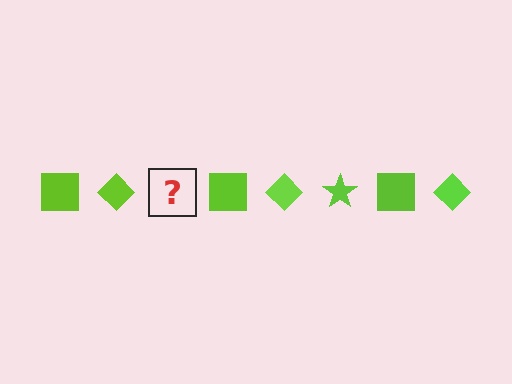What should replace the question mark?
The question mark should be replaced with a lime star.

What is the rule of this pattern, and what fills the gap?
The rule is that the pattern cycles through square, diamond, star shapes in lime. The gap should be filled with a lime star.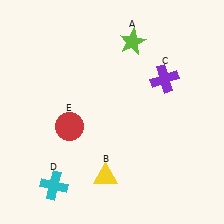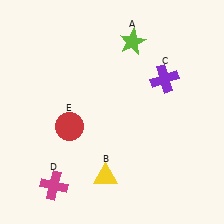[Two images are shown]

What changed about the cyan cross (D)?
In Image 1, D is cyan. In Image 2, it changed to magenta.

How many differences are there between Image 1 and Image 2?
There is 1 difference between the two images.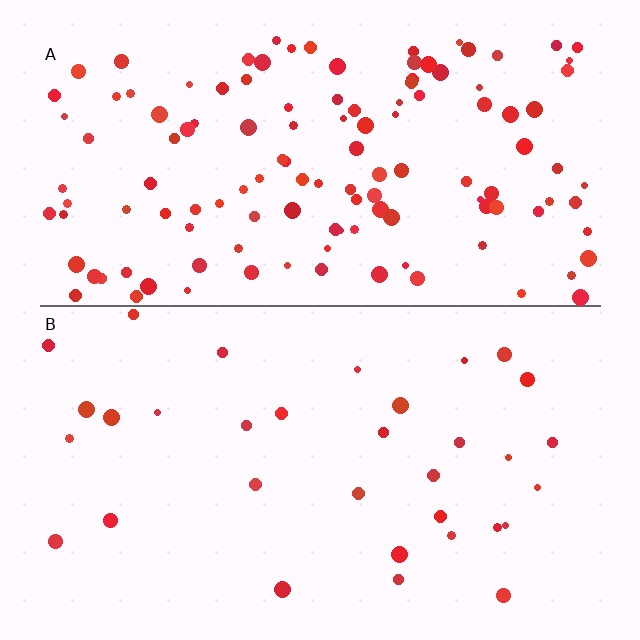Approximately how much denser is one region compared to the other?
Approximately 3.9× — region A over region B.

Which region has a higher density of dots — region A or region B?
A (the top).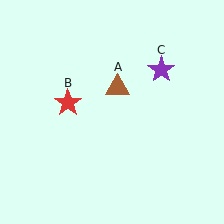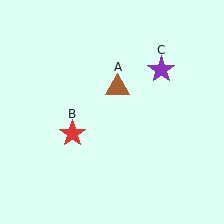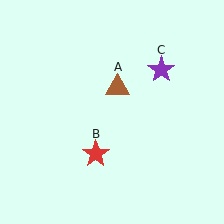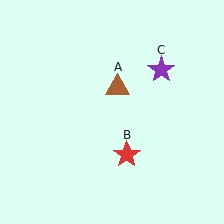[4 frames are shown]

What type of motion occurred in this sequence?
The red star (object B) rotated counterclockwise around the center of the scene.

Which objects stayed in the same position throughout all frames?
Brown triangle (object A) and purple star (object C) remained stationary.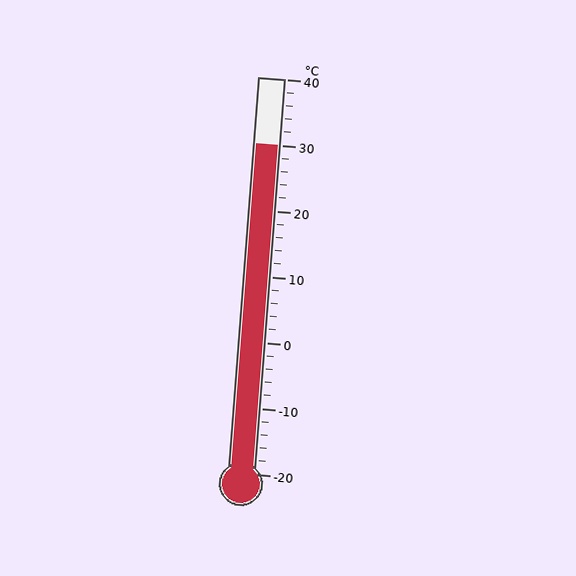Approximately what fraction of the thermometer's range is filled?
The thermometer is filled to approximately 85% of its range.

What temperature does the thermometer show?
The thermometer shows approximately 30°C.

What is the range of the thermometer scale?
The thermometer scale ranges from -20°C to 40°C.